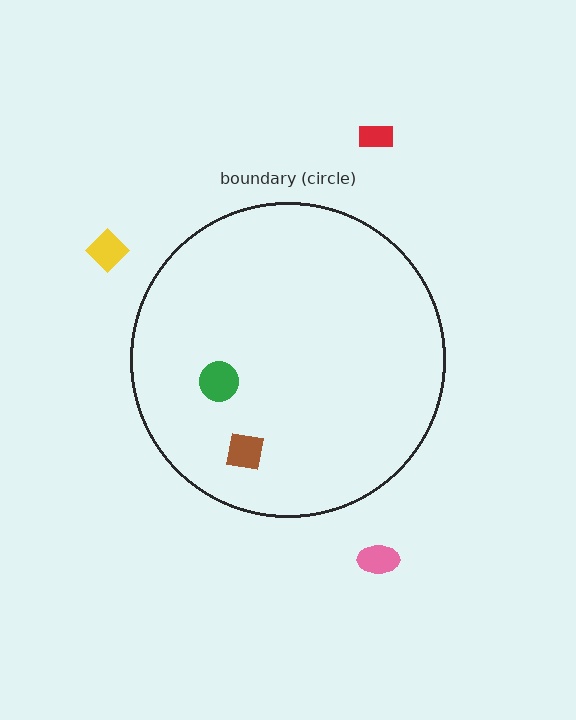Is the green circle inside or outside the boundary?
Inside.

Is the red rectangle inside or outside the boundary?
Outside.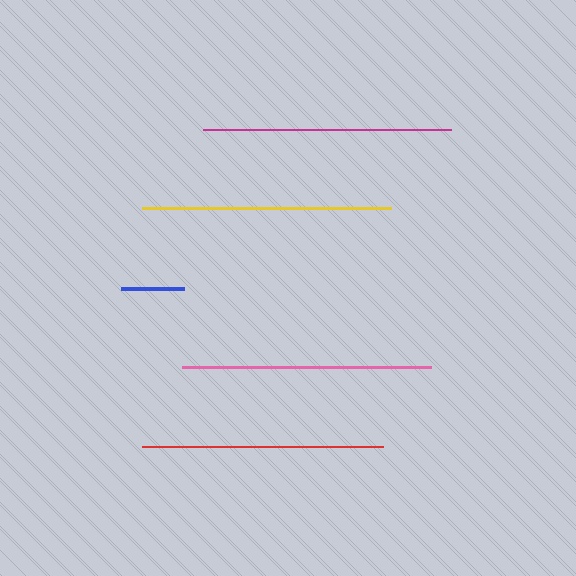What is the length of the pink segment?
The pink segment is approximately 249 pixels long.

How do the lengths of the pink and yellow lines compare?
The pink and yellow lines are approximately the same length.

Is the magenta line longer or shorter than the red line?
The magenta line is longer than the red line.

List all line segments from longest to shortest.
From longest to shortest: pink, yellow, magenta, red, blue.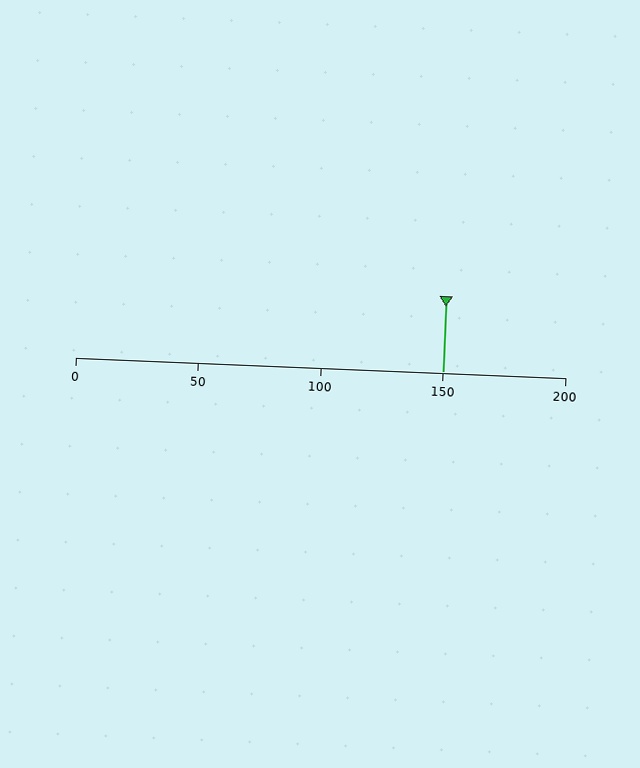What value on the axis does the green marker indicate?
The marker indicates approximately 150.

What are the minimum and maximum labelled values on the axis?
The axis runs from 0 to 200.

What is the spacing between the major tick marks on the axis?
The major ticks are spaced 50 apart.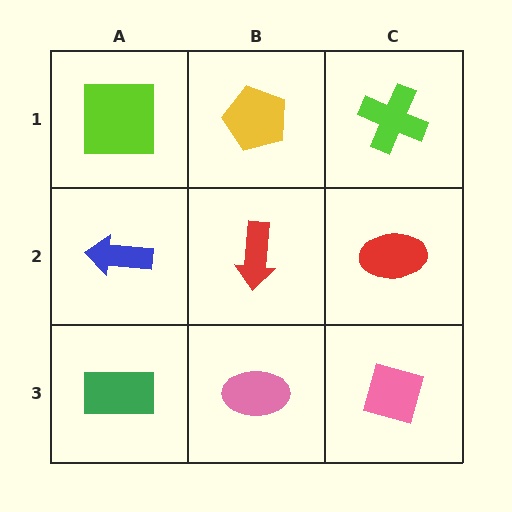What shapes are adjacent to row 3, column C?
A red ellipse (row 2, column C), a pink ellipse (row 3, column B).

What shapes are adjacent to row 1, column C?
A red ellipse (row 2, column C), a yellow pentagon (row 1, column B).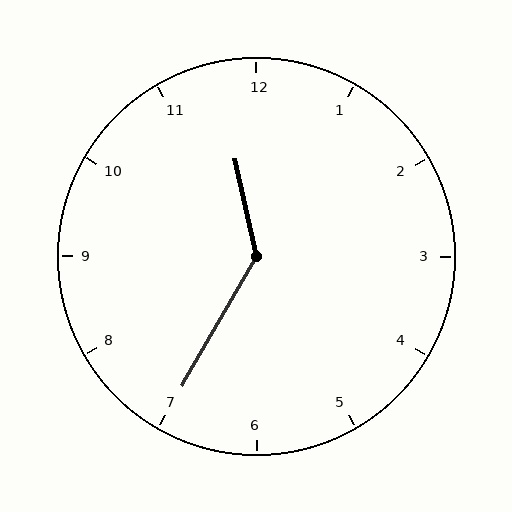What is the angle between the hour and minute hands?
Approximately 138 degrees.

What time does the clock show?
11:35.